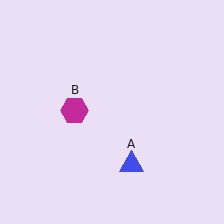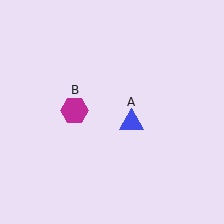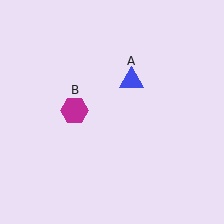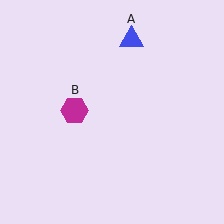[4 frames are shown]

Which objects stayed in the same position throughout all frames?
Magenta hexagon (object B) remained stationary.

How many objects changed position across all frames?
1 object changed position: blue triangle (object A).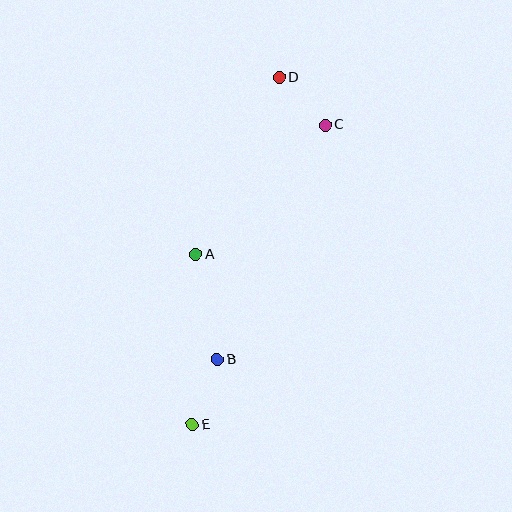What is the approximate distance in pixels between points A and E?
The distance between A and E is approximately 170 pixels.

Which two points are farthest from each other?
Points D and E are farthest from each other.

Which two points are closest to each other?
Points C and D are closest to each other.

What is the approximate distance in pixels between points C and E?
The distance between C and E is approximately 328 pixels.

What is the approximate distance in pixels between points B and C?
The distance between B and C is approximately 258 pixels.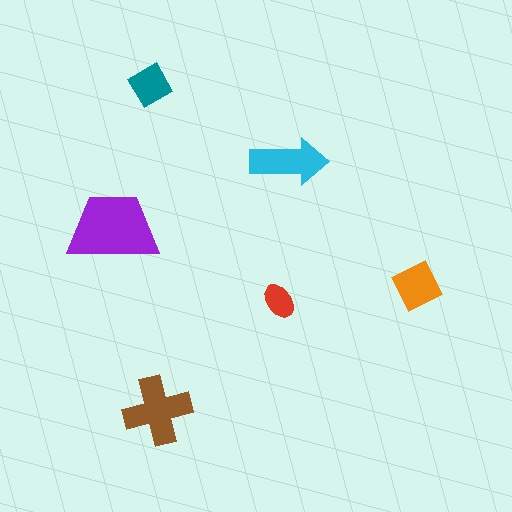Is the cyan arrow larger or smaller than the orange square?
Larger.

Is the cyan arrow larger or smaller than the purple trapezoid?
Smaller.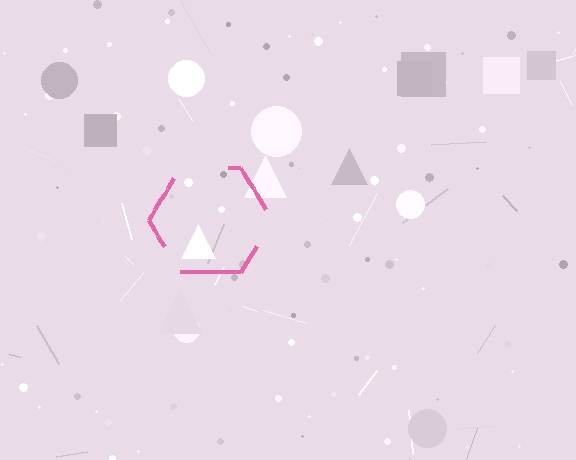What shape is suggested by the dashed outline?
The dashed outline suggests a hexagon.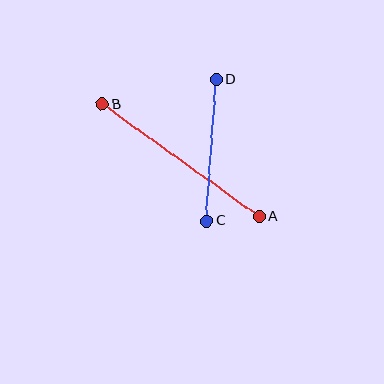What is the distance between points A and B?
The distance is approximately 193 pixels.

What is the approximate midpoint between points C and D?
The midpoint is at approximately (211, 150) pixels.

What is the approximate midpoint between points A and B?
The midpoint is at approximately (181, 160) pixels.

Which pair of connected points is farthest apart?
Points A and B are farthest apart.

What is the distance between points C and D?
The distance is approximately 142 pixels.